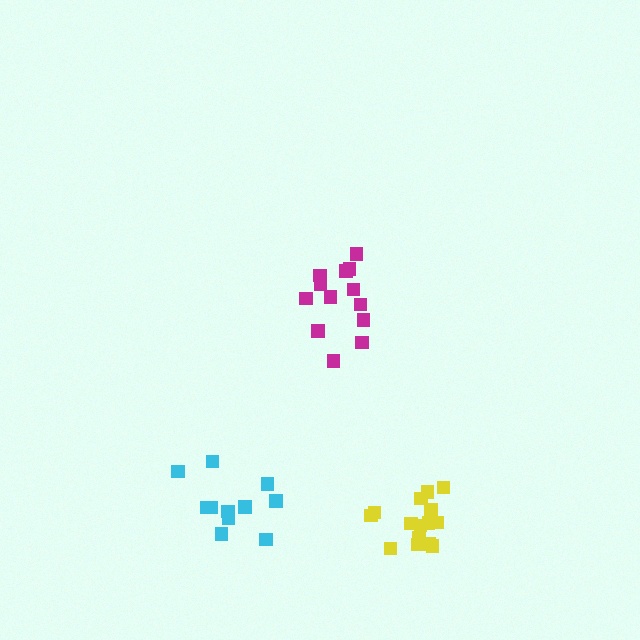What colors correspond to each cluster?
The clusters are colored: magenta, cyan, yellow.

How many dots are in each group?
Group 1: 13 dots, Group 2: 11 dots, Group 3: 15 dots (39 total).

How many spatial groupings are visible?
There are 3 spatial groupings.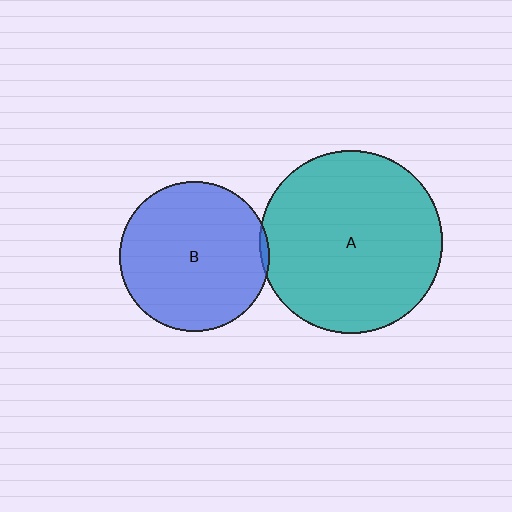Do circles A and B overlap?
Yes.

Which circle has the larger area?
Circle A (teal).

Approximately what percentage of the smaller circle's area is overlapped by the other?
Approximately 5%.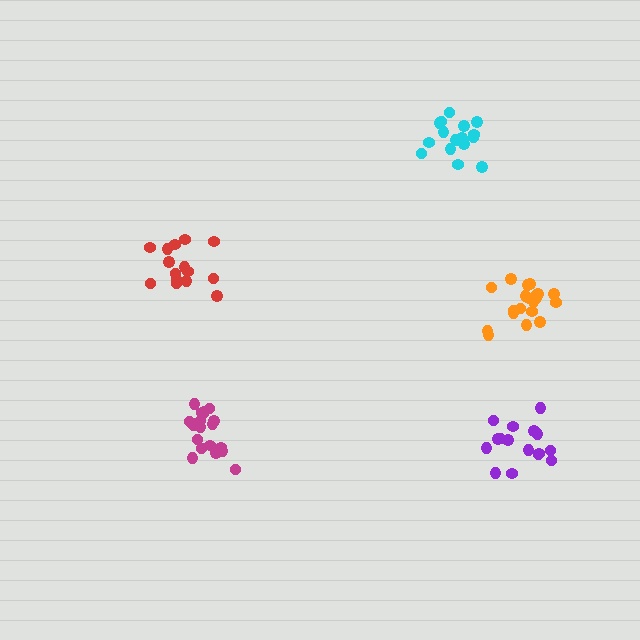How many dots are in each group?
Group 1: 20 dots, Group 2: 16 dots, Group 3: 20 dots, Group 4: 15 dots, Group 5: 16 dots (87 total).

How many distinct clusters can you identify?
There are 5 distinct clusters.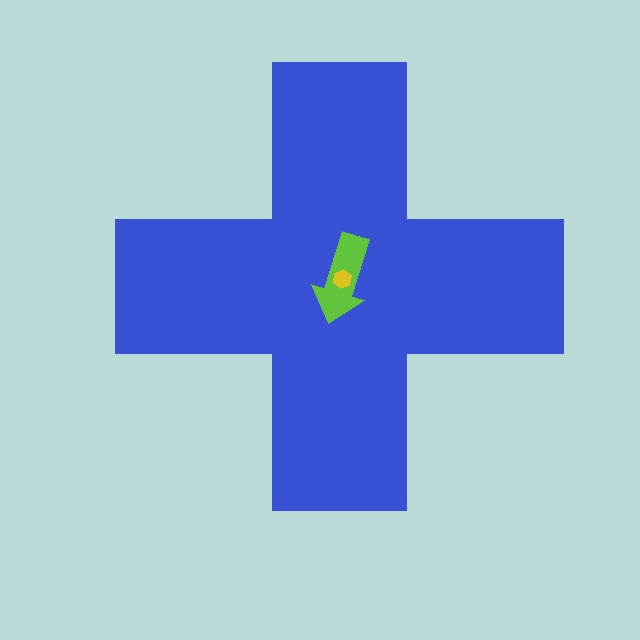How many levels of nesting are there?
3.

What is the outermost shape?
The blue cross.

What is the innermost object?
The yellow hexagon.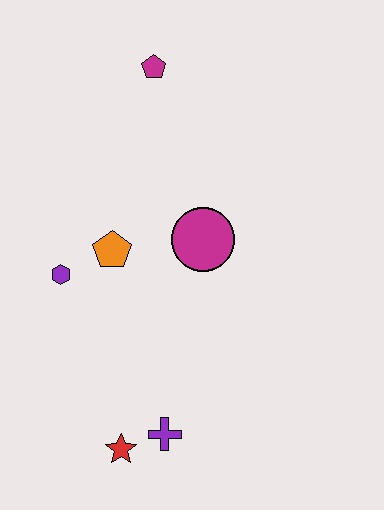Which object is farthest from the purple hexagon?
The magenta pentagon is farthest from the purple hexagon.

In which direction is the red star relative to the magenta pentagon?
The red star is below the magenta pentagon.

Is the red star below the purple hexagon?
Yes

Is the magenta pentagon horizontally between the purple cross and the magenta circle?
No